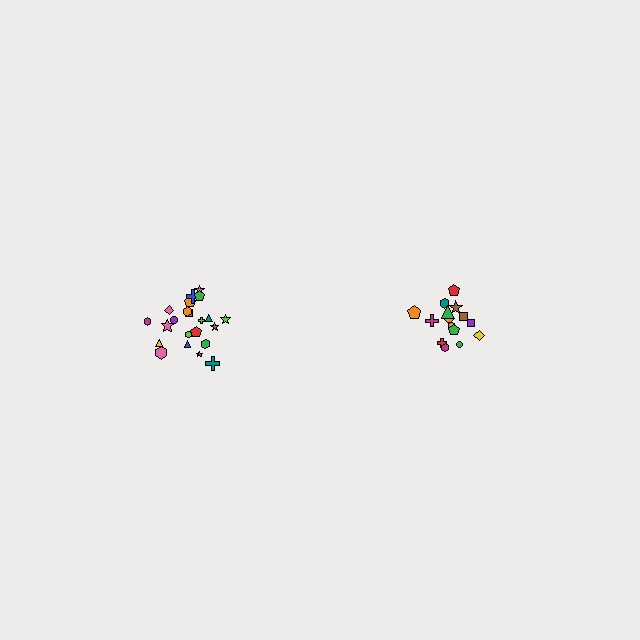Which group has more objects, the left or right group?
The left group.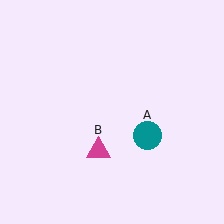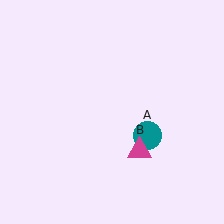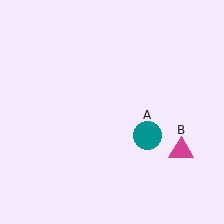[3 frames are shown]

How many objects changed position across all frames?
1 object changed position: magenta triangle (object B).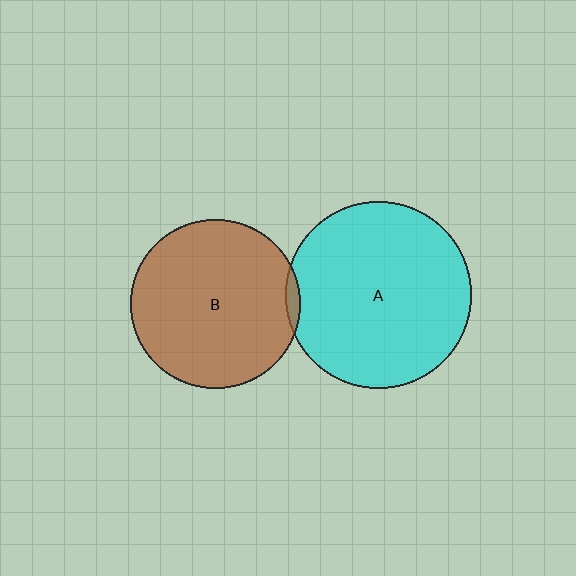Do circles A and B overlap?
Yes.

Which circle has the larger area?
Circle A (cyan).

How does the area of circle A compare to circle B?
Approximately 1.2 times.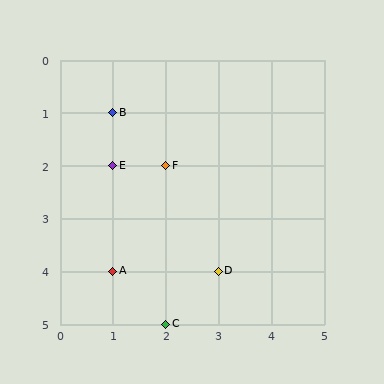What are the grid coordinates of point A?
Point A is at grid coordinates (1, 4).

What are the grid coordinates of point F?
Point F is at grid coordinates (2, 2).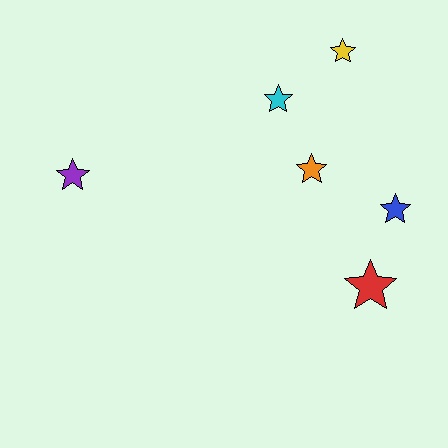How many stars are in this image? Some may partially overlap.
There are 6 stars.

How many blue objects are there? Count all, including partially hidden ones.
There is 1 blue object.